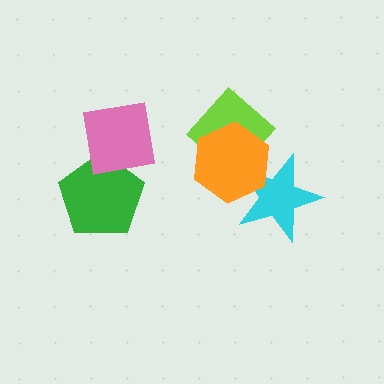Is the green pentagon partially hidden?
Yes, it is partially covered by another shape.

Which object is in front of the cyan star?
The orange hexagon is in front of the cyan star.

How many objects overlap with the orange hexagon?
2 objects overlap with the orange hexagon.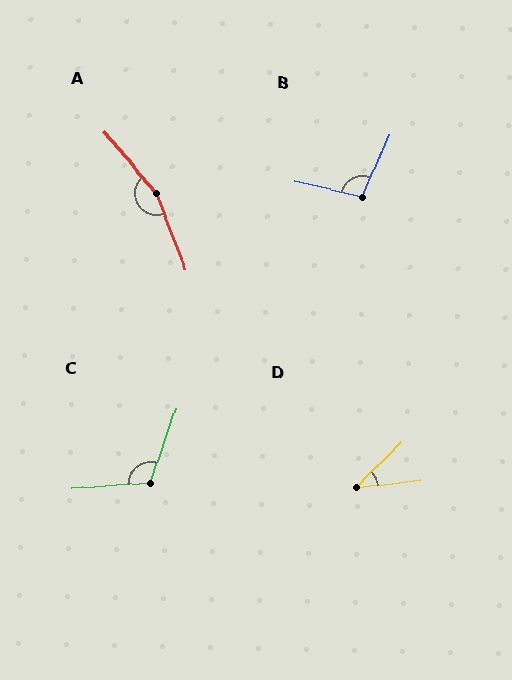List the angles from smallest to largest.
D (39°), B (100°), C (113°), A (161°).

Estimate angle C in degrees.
Approximately 113 degrees.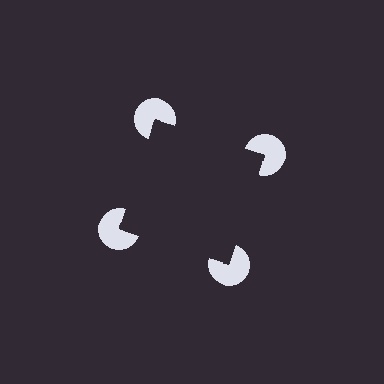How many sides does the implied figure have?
4 sides.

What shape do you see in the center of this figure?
An illusory square — its edges are inferred from the aligned wedge cuts in the pac-man discs, not physically drawn.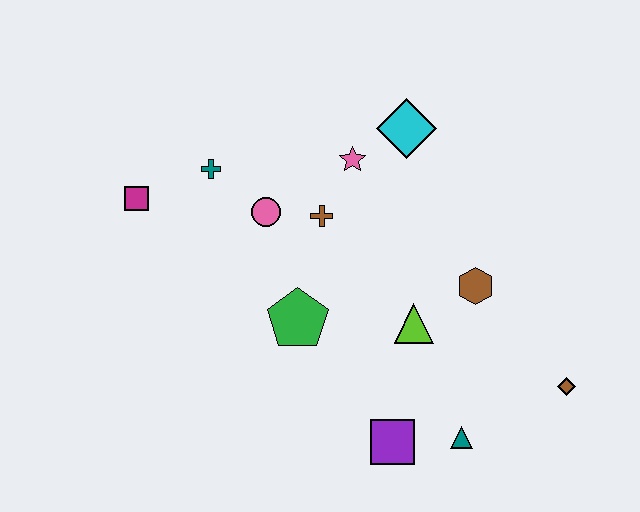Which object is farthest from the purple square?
The magenta square is farthest from the purple square.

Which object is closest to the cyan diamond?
The pink star is closest to the cyan diamond.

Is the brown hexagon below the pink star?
Yes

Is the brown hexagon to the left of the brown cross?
No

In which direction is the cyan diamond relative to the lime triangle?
The cyan diamond is above the lime triangle.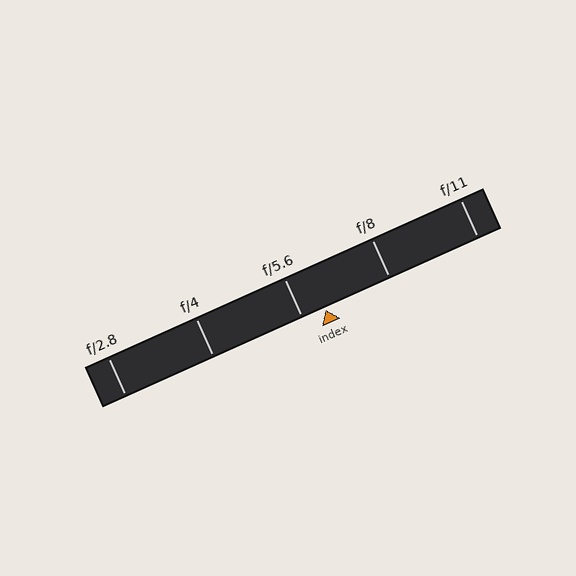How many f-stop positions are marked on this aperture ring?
There are 5 f-stop positions marked.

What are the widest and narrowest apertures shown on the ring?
The widest aperture shown is f/2.8 and the narrowest is f/11.